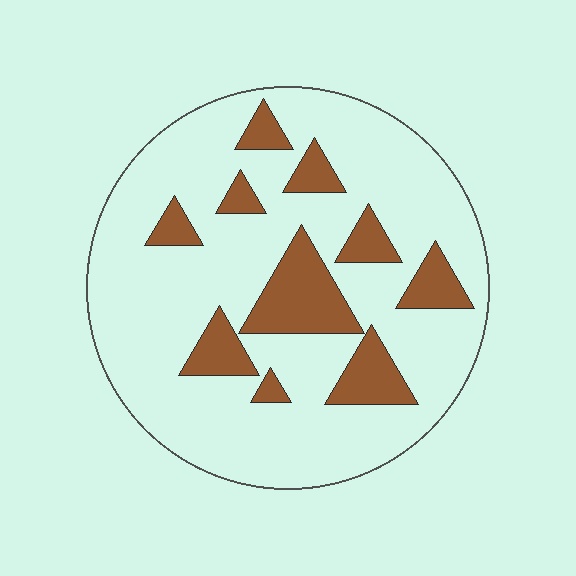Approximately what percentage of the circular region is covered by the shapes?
Approximately 20%.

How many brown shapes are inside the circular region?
10.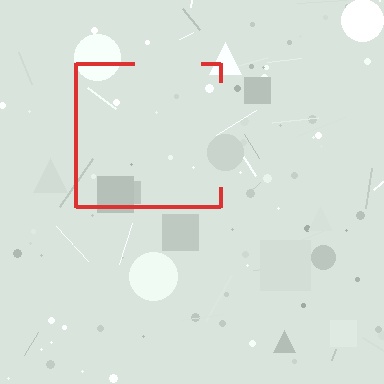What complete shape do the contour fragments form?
The contour fragments form a square.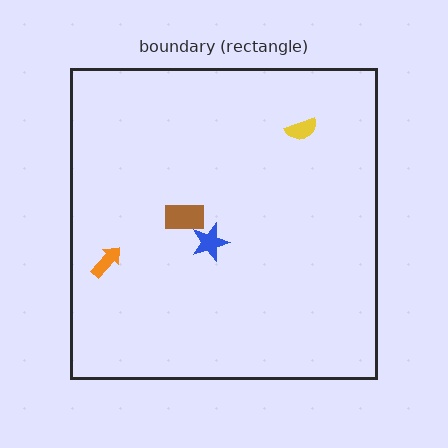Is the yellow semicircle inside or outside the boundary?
Inside.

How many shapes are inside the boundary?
4 inside, 0 outside.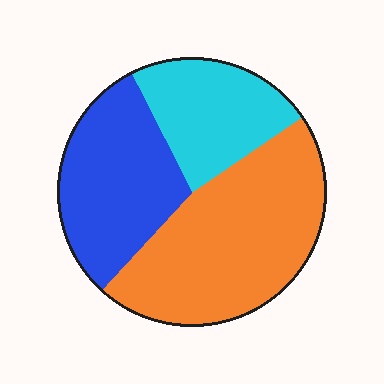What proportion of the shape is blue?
Blue takes up between a sixth and a third of the shape.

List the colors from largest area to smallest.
From largest to smallest: orange, blue, cyan.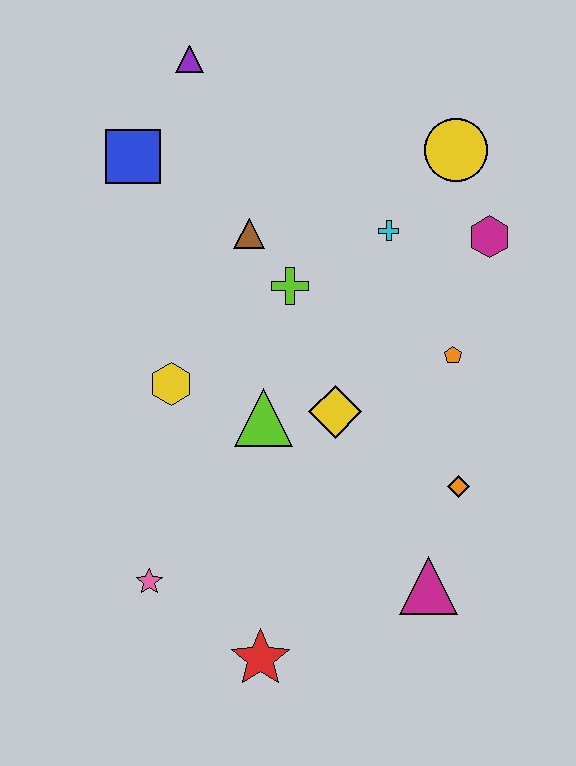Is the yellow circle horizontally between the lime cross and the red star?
No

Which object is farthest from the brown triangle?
The red star is farthest from the brown triangle.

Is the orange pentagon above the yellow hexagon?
Yes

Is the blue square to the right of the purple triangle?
No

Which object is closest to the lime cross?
The brown triangle is closest to the lime cross.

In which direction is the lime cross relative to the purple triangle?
The lime cross is below the purple triangle.